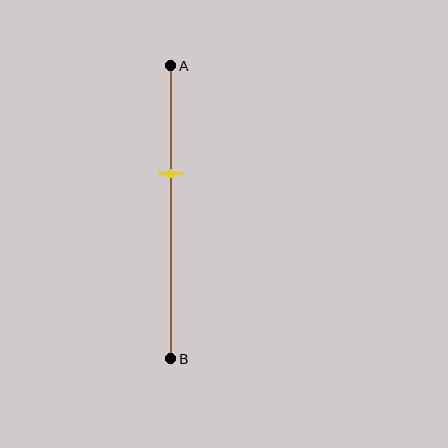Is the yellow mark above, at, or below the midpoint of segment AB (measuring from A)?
The yellow mark is above the midpoint of segment AB.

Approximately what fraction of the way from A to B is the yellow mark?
The yellow mark is approximately 35% of the way from A to B.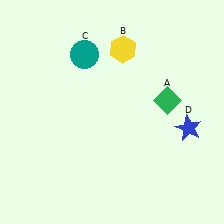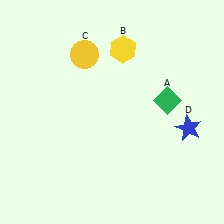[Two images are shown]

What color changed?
The circle (C) changed from teal in Image 1 to yellow in Image 2.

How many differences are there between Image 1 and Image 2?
There is 1 difference between the two images.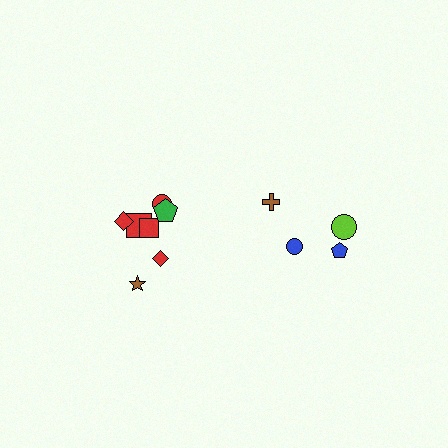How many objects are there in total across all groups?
There are 11 objects.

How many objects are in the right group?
There are 4 objects.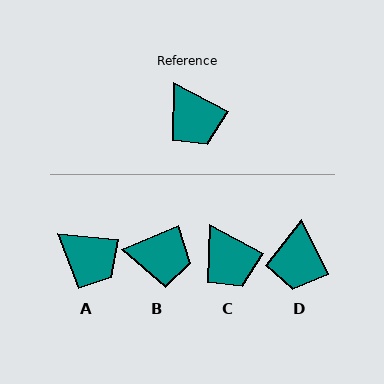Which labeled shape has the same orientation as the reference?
C.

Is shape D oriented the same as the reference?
No, it is off by about 36 degrees.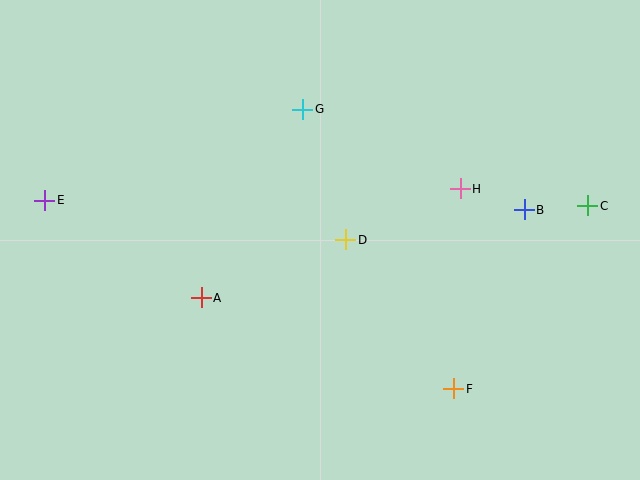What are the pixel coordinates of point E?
Point E is at (45, 200).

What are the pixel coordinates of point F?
Point F is at (454, 389).